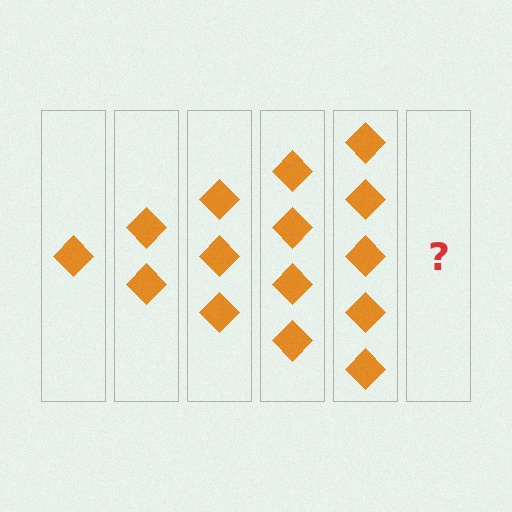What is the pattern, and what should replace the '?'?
The pattern is that each step adds one more diamond. The '?' should be 6 diamonds.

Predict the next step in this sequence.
The next step is 6 diamonds.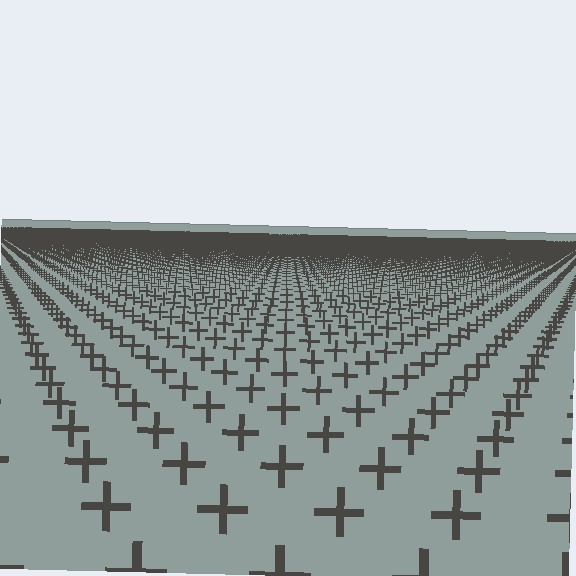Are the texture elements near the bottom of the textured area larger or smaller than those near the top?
Larger. Near the bottom, elements are closer to the viewer and appear at a bigger on-screen size.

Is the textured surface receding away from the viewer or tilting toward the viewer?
The surface is receding away from the viewer. Texture elements get smaller and denser toward the top.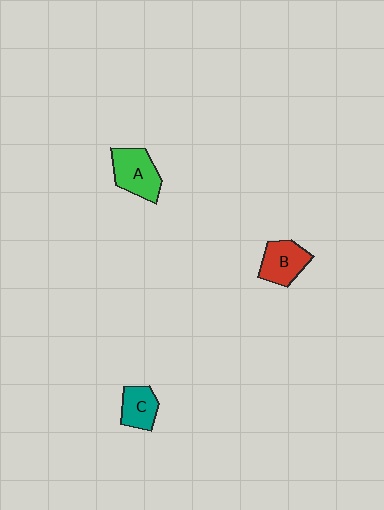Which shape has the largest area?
Shape A (green).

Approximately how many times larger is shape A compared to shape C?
Approximately 1.4 times.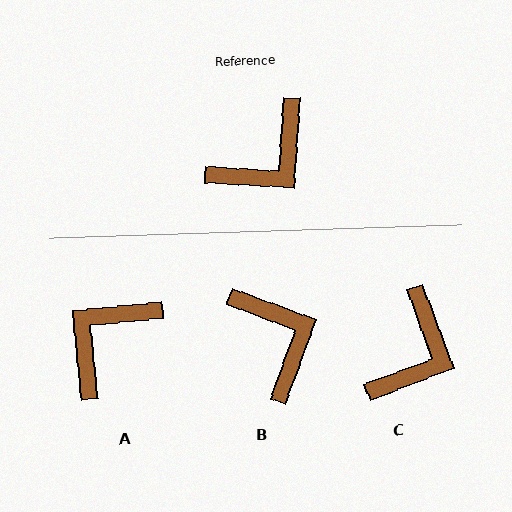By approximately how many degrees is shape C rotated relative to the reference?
Approximately 24 degrees counter-clockwise.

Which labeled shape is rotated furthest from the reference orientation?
A, about 171 degrees away.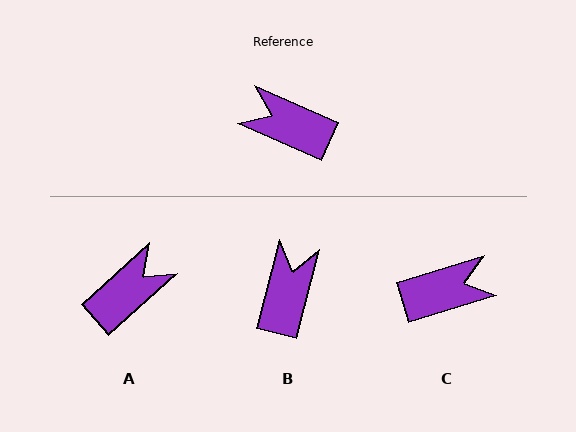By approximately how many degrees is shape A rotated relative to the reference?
Approximately 114 degrees clockwise.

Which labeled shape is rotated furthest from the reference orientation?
C, about 139 degrees away.